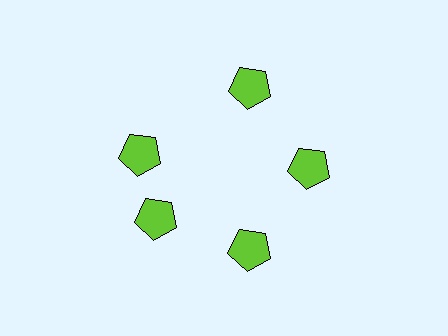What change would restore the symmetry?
The symmetry would be restored by rotating it back into even spacing with its neighbors so that all 5 pentagons sit at equal angles and equal distance from the center.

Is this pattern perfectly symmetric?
No. The 5 lime pentagons are arranged in a ring, but one element near the 10 o'clock position is rotated out of alignment along the ring, breaking the 5-fold rotational symmetry.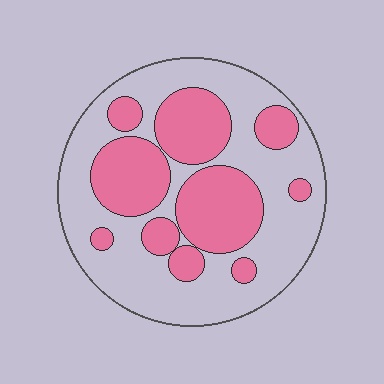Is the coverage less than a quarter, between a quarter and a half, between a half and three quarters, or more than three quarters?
Between a quarter and a half.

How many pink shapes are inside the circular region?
10.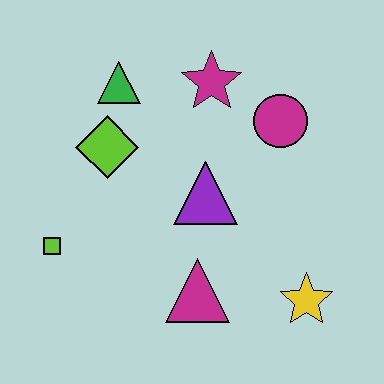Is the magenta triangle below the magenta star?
Yes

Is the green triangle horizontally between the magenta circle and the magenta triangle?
No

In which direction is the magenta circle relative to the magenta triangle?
The magenta circle is above the magenta triangle.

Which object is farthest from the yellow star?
The green triangle is farthest from the yellow star.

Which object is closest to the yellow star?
The magenta triangle is closest to the yellow star.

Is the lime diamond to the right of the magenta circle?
No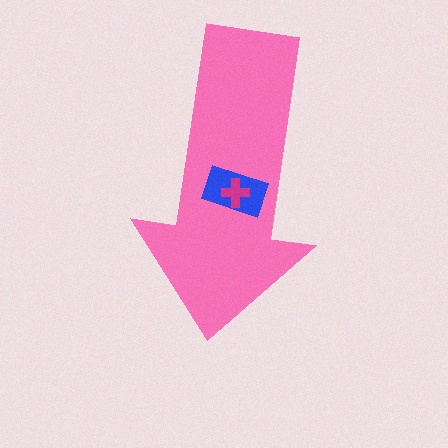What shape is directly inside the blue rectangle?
The magenta cross.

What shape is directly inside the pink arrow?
The blue rectangle.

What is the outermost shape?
The pink arrow.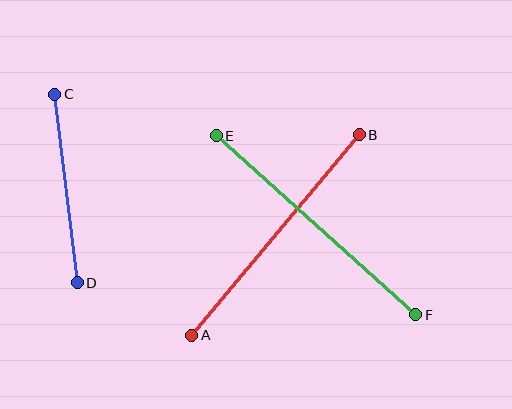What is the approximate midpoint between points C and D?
The midpoint is at approximately (66, 189) pixels.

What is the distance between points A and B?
The distance is approximately 261 pixels.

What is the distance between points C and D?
The distance is approximately 190 pixels.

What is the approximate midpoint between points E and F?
The midpoint is at approximately (316, 225) pixels.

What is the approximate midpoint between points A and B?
The midpoint is at approximately (276, 235) pixels.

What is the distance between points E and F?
The distance is approximately 268 pixels.